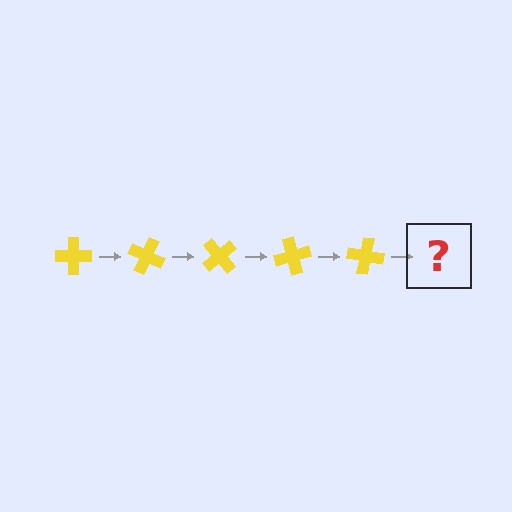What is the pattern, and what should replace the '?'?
The pattern is that the cross rotates 25 degrees each step. The '?' should be a yellow cross rotated 125 degrees.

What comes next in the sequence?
The next element should be a yellow cross rotated 125 degrees.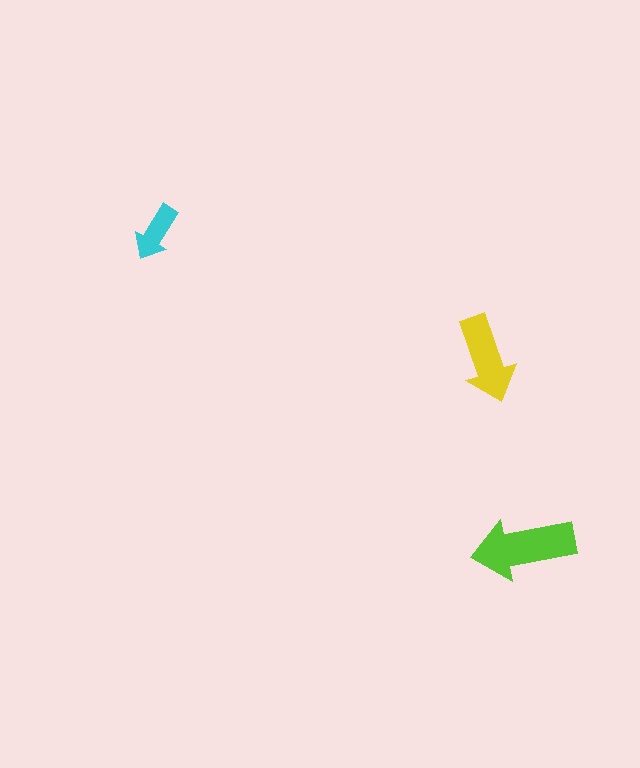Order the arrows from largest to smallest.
the lime one, the yellow one, the cyan one.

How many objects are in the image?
There are 3 objects in the image.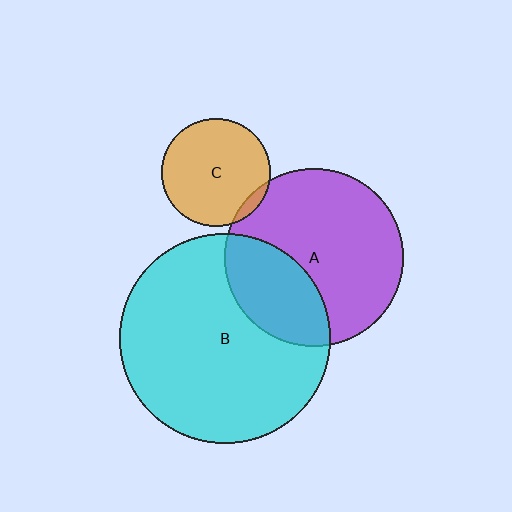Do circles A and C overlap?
Yes.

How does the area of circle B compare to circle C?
Approximately 3.8 times.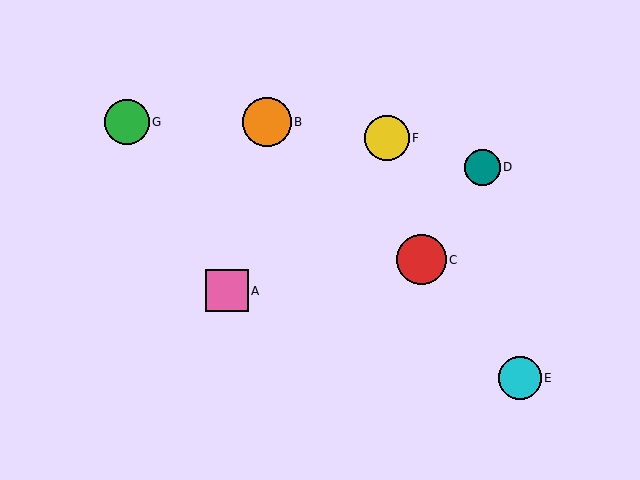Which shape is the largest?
The red circle (labeled C) is the largest.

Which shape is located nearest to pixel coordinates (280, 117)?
The orange circle (labeled B) at (267, 122) is nearest to that location.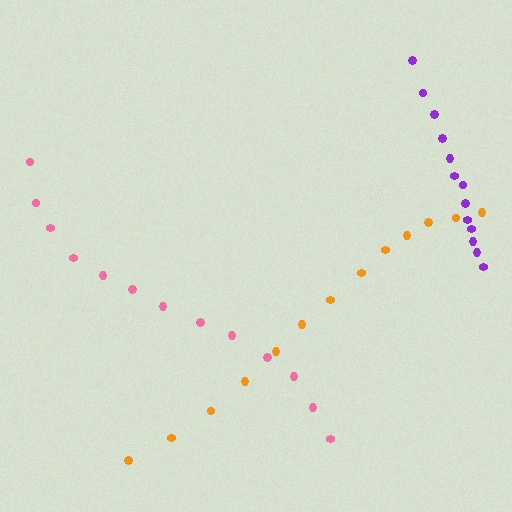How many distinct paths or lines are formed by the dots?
There are 3 distinct paths.